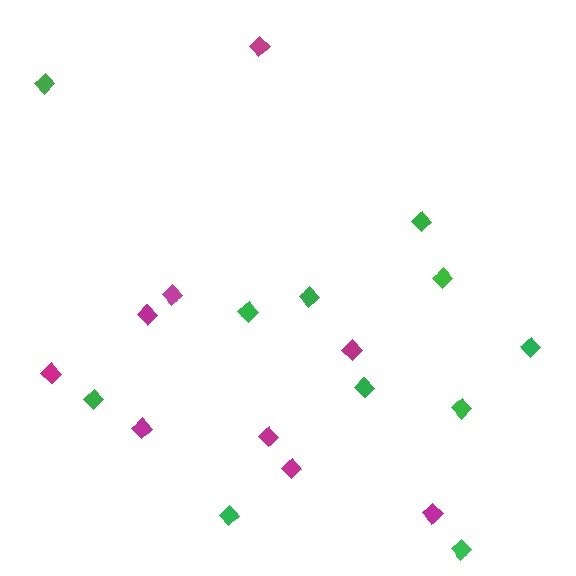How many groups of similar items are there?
There are 2 groups: one group of green diamonds (11) and one group of magenta diamonds (9).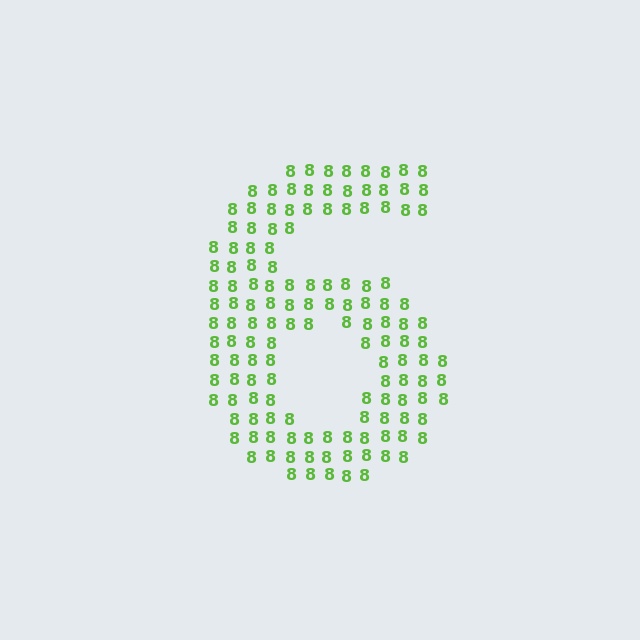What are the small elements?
The small elements are digit 8's.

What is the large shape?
The large shape is the digit 6.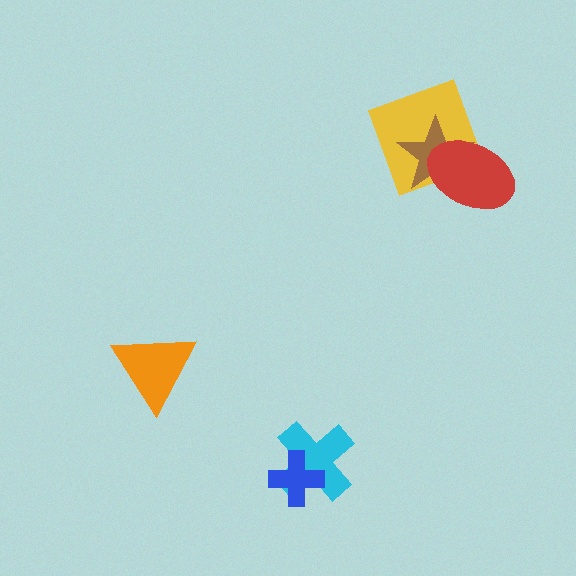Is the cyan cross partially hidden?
Yes, it is partially covered by another shape.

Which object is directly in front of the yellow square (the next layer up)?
The brown star is directly in front of the yellow square.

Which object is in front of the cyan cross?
The blue cross is in front of the cyan cross.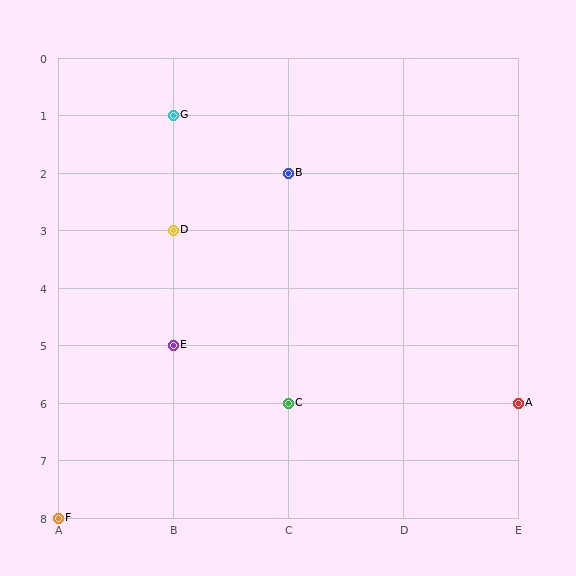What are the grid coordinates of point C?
Point C is at grid coordinates (C, 6).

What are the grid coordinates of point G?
Point G is at grid coordinates (B, 1).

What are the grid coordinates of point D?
Point D is at grid coordinates (B, 3).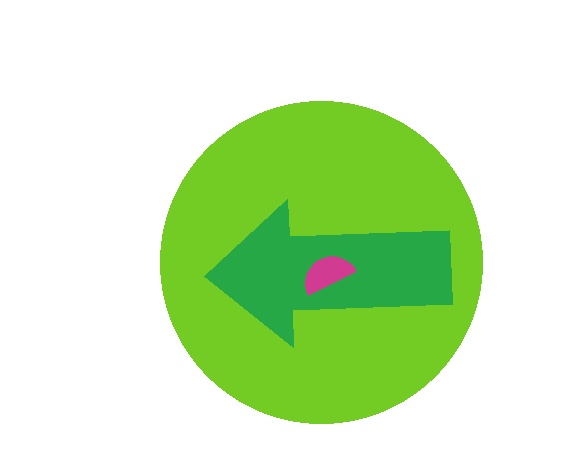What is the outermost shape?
The lime circle.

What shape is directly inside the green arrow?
The magenta semicircle.